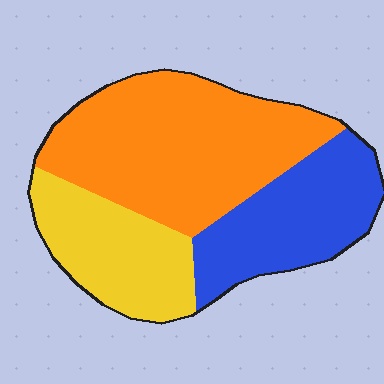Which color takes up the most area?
Orange, at roughly 50%.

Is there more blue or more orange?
Orange.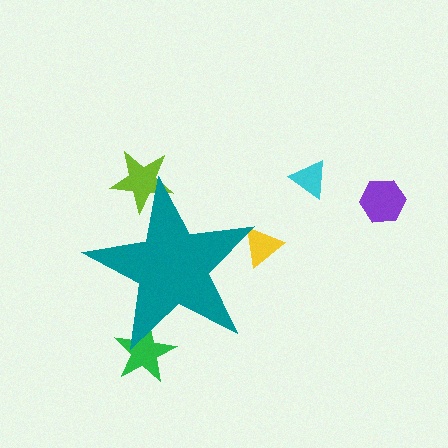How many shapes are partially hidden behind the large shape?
3 shapes are partially hidden.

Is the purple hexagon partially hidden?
No, the purple hexagon is fully visible.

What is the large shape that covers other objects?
A teal star.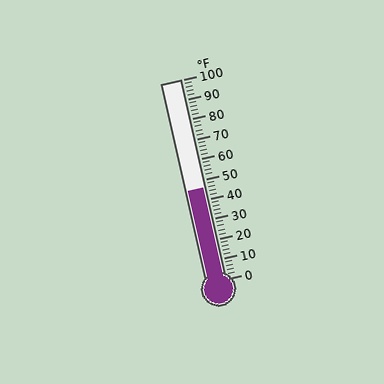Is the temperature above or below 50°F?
The temperature is below 50°F.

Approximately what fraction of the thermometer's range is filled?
The thermometer is filled to approximately 45% of its range.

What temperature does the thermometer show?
The thermometer shows approximately 46°F.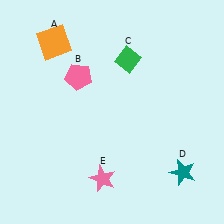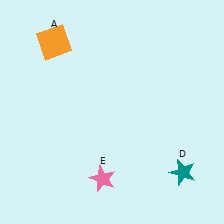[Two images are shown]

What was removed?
The pink pentagon (B), the green diamond (C) were removed in Image 2.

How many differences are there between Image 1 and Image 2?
There are 2 differences between the two images.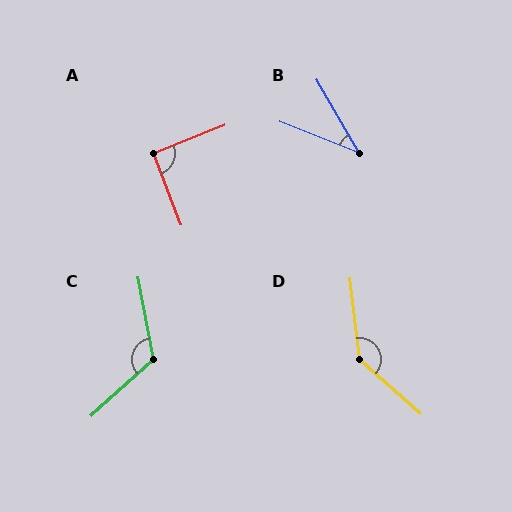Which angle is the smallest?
B, at approximately 39 degrees.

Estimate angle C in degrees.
Approximately 122 degrees.